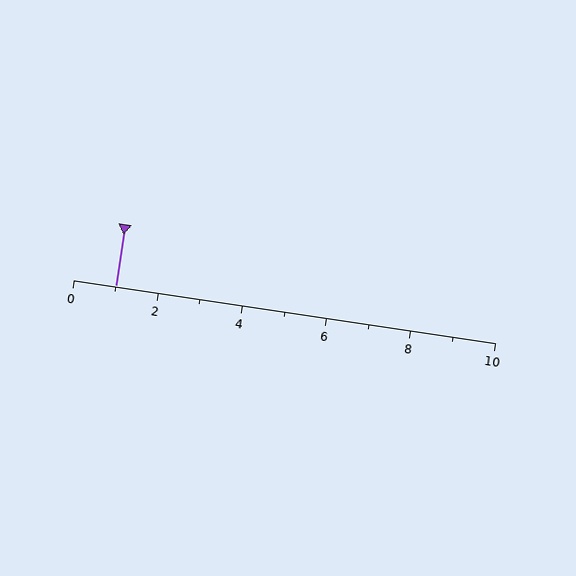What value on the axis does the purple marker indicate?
The marker indicates approximately 1.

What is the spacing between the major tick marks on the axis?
The major ticks are spaced 2 apart.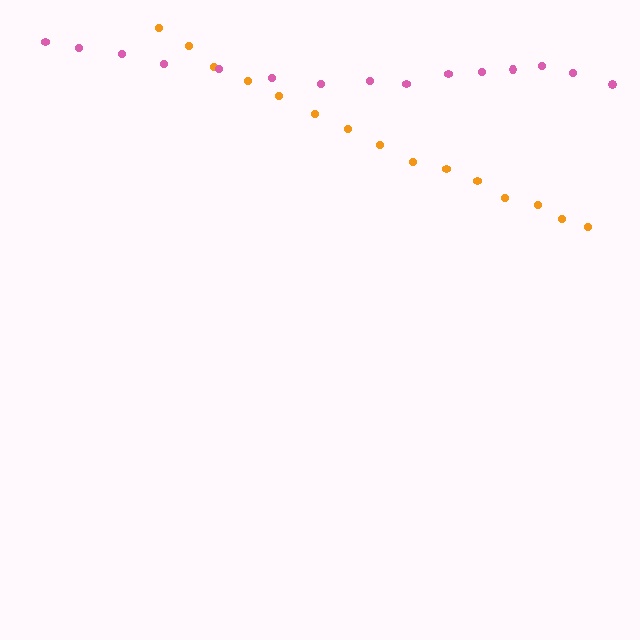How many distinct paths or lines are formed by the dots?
There are 2 distinct paths.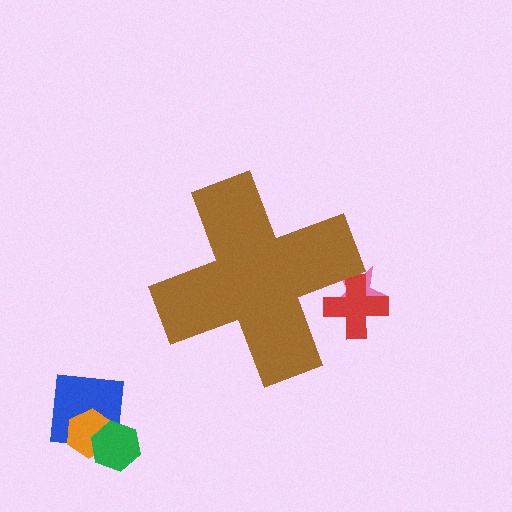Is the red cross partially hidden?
Yes, the red cross is partially hidden behind the brown cross.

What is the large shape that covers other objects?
A brown cross.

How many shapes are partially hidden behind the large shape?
2 shapes are partially hidden.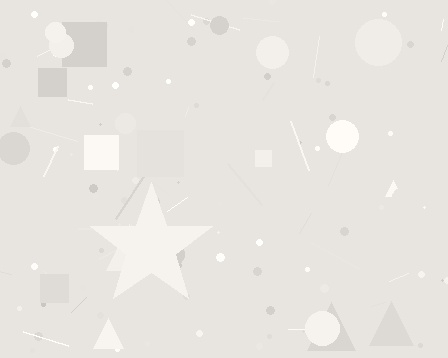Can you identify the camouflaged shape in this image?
The camouflaged shape is a star.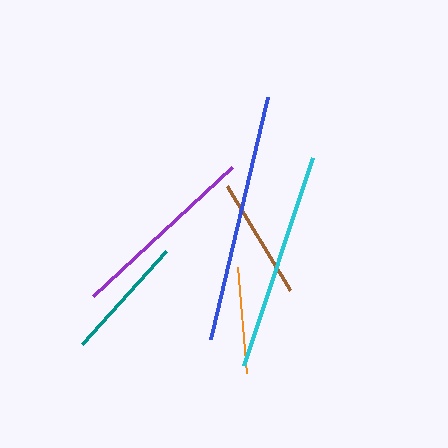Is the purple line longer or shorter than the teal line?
The purple line is longer than the teal line.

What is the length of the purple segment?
The purple segment is approximately 189 pixels long.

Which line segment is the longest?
The blue line is the longest at approximately 249 pixels.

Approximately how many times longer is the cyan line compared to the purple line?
The cyan line is approximately 1.2 times the length of the purple line.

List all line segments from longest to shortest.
From longest to shortest: blue, cyan, purple, teal, brown, orange.